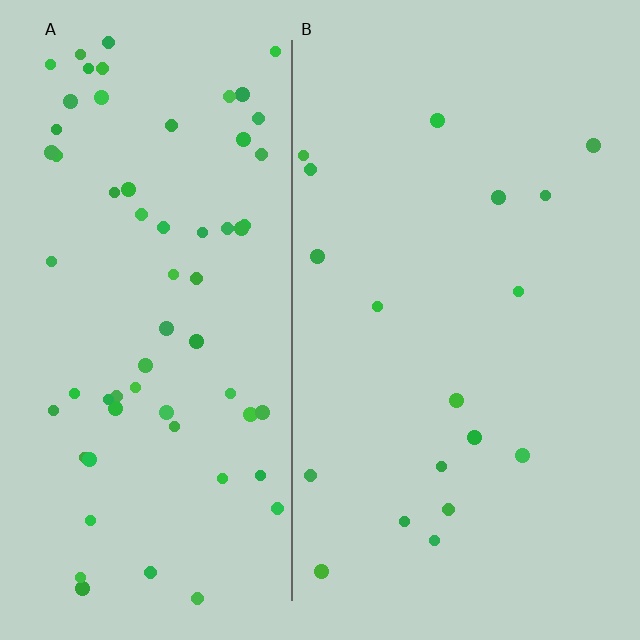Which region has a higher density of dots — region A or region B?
A (the left).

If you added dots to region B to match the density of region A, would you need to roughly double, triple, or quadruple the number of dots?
Approximately quadruple.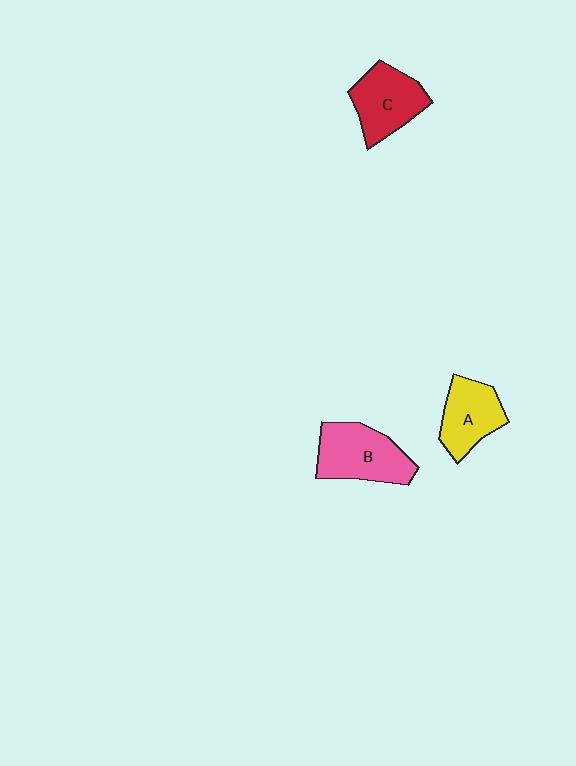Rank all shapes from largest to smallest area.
From largest to smallest: B (pink), C (red), A (yellow).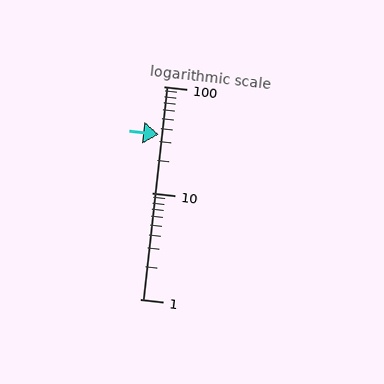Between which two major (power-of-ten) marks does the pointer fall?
The pointer is between 10 and 100.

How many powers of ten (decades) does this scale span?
The scale spans 2 decades, from 1 to 100.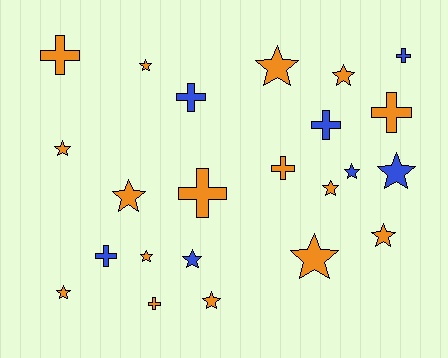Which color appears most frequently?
Orange, with 16 objects.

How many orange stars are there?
There are 11 orange stars.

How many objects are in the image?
There are 23 objects.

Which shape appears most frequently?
Star, with 14 objects.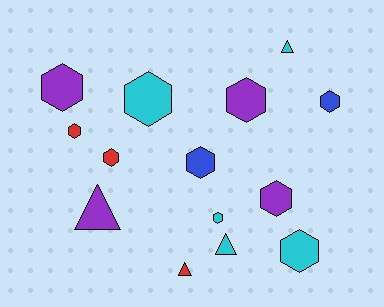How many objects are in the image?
There are 14 objects.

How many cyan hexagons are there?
There are 3 cyan hexagons.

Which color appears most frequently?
Cyan, with 5 objects.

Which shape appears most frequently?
Hexagon, with 10 objects.